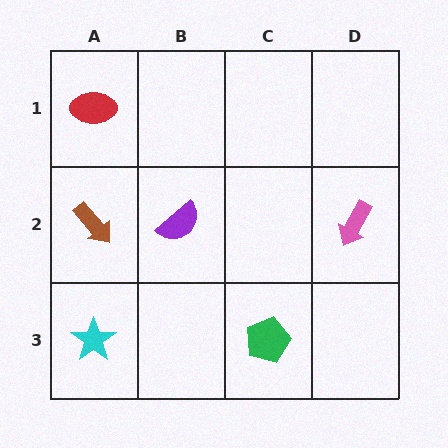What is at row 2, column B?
A purple semicircle.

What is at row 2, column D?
A pink arrow.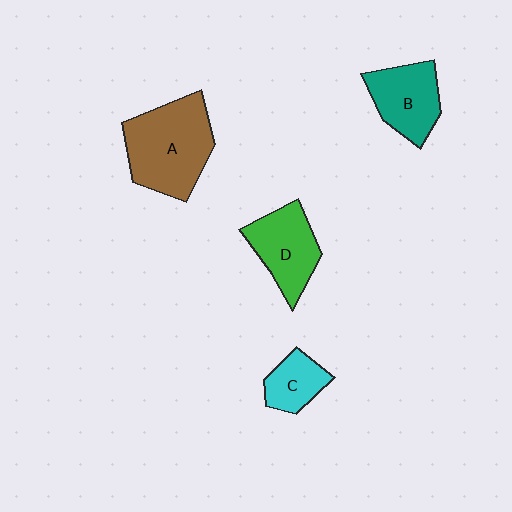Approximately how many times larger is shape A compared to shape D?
Approximately 1.5 times.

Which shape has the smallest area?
Shape C (cyan).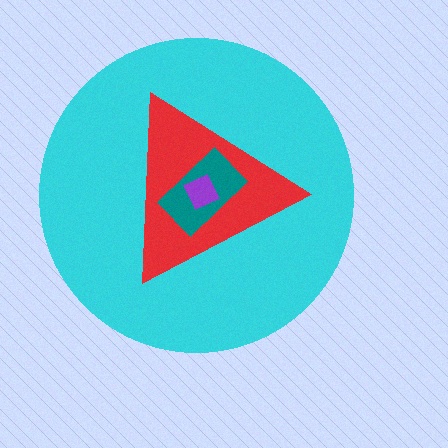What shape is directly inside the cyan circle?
The red triangle.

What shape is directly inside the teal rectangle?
The purple diamond.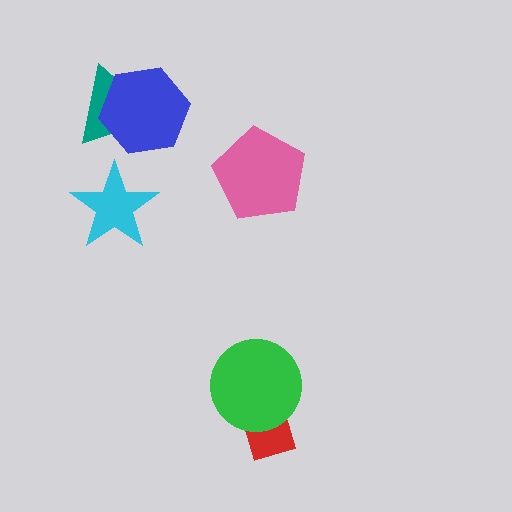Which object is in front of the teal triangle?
The blue hexagon is in front of the teal triangle.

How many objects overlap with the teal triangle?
1 object overlaps with the teal triangle.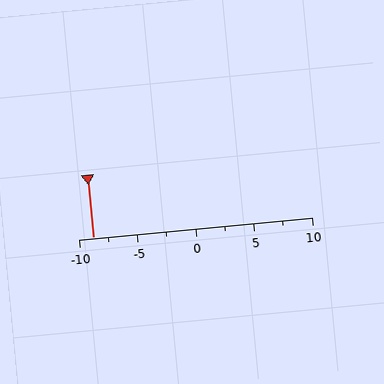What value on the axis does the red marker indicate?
The marker indicates approximately -8.8.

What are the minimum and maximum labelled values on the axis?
The axis runs from -10 to 10.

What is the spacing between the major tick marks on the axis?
The major ticks are spaced 5 apart.